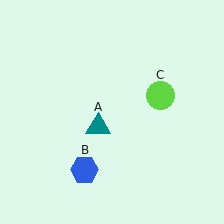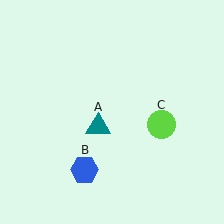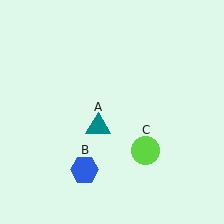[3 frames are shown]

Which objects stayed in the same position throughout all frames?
Teal triangle (object A) and blue hexagon (object B) remained stationary.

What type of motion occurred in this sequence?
The lime circle (object C) rotated clockwise around the center of the scene.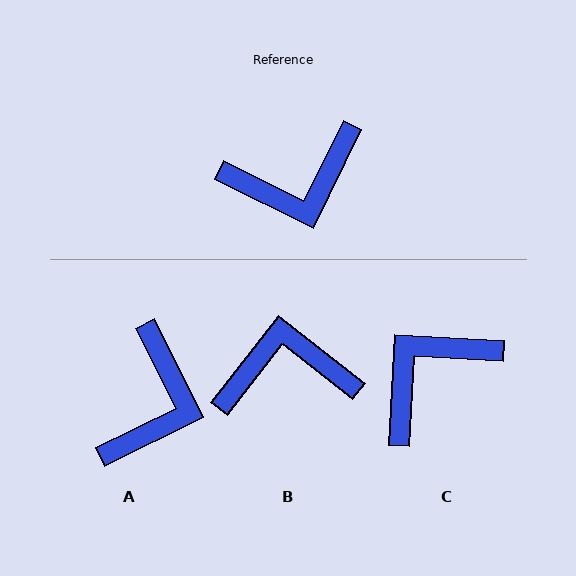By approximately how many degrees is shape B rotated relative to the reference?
Approximately 168 degrees counter-clockwise.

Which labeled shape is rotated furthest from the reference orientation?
B, about 168 degrees away.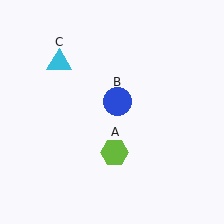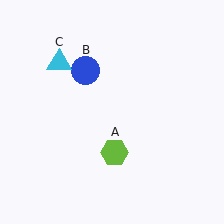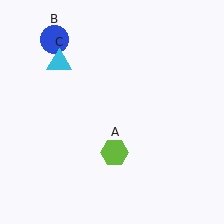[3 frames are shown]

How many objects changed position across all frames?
1 object changed position: blue circle (object B).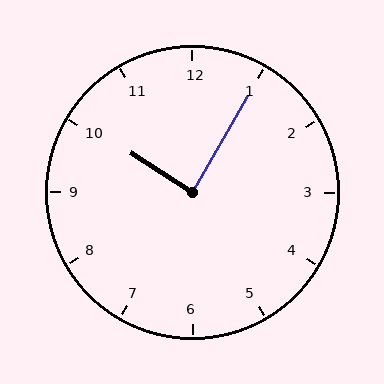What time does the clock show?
10:05.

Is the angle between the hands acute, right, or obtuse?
It is right.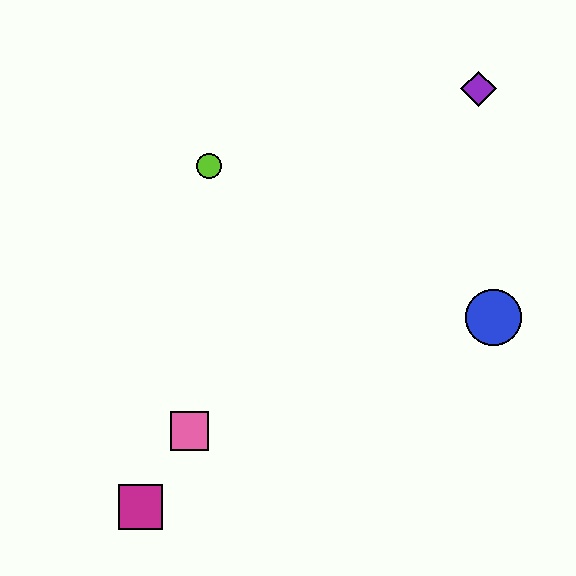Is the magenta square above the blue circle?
No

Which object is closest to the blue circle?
The purple diamond is closest to the blue circle.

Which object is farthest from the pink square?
The purple diamond is farthest from the pink square.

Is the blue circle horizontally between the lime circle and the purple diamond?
No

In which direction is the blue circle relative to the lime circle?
The blue circle is to the right of the lime circle.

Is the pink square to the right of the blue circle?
No